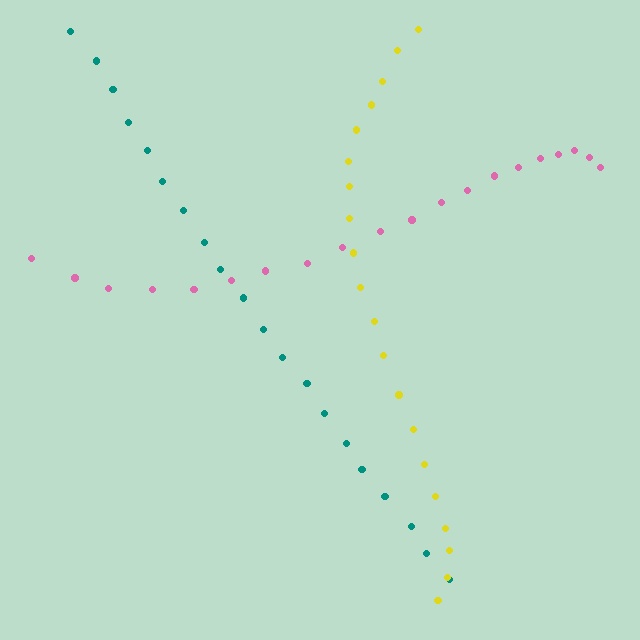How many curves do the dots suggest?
There are 3 distinct paths.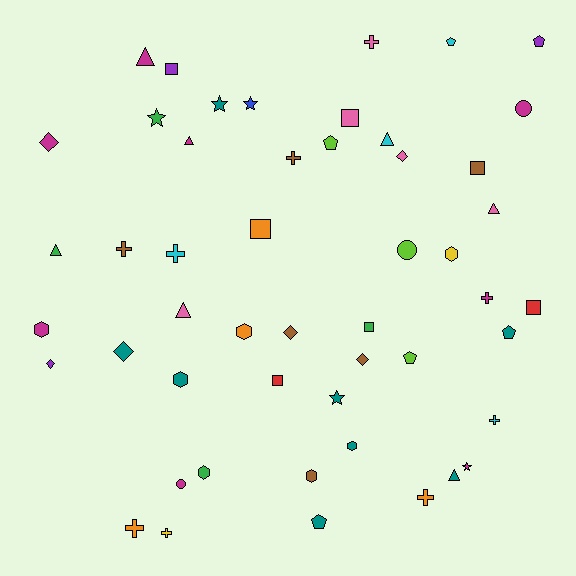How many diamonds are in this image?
There are 6 diamonds.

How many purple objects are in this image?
There are 3 purple objects.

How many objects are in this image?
There are 50 objects.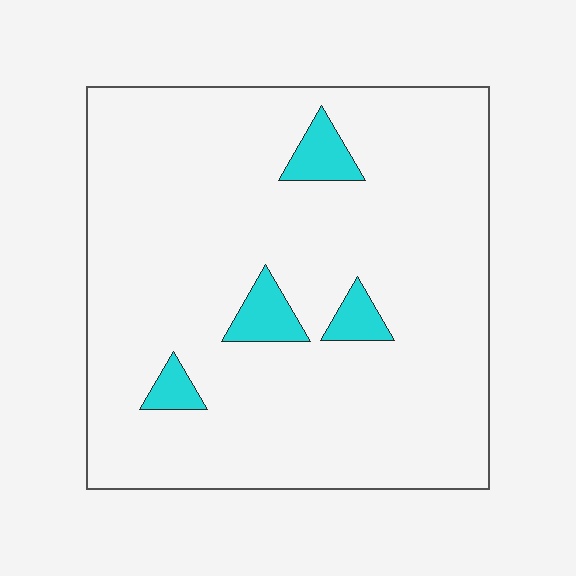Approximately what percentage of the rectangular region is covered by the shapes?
Approximately 5%.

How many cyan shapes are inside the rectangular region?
4.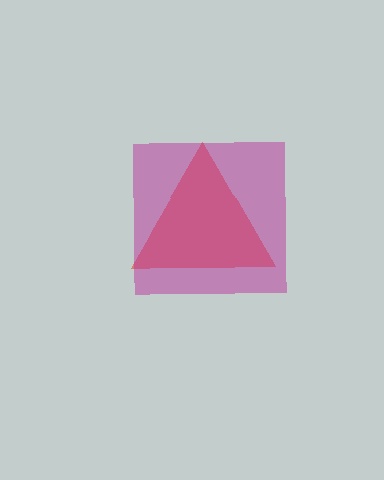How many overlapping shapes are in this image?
There are 2 overlapping shapes in the image.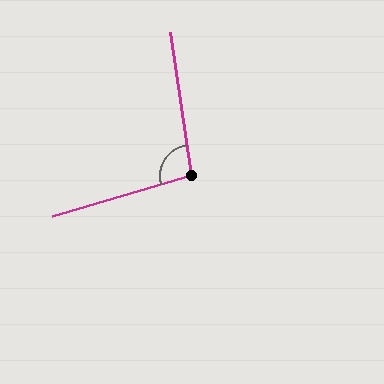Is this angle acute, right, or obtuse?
It is obtuse.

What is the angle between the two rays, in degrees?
Approximately 98 degrees.